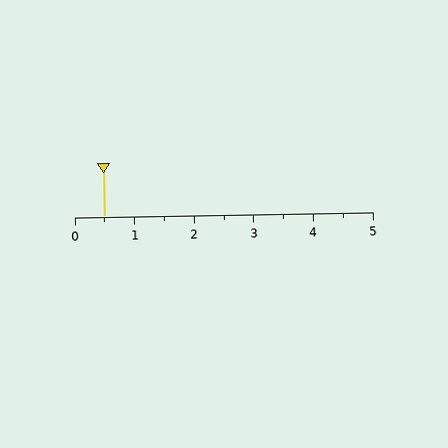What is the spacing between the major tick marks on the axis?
The major ticks are spaced 1 apart.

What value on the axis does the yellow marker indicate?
The marker indicates approximately 0.5.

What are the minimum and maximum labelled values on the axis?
The axis runs from 0 to 5.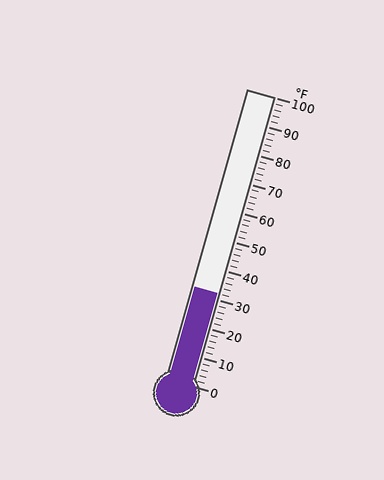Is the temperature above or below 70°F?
The temperature is below 70°F.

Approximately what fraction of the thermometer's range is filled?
The thermometer is filled to approximately 30% of its range.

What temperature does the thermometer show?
The thermometer shows approximately 32°F.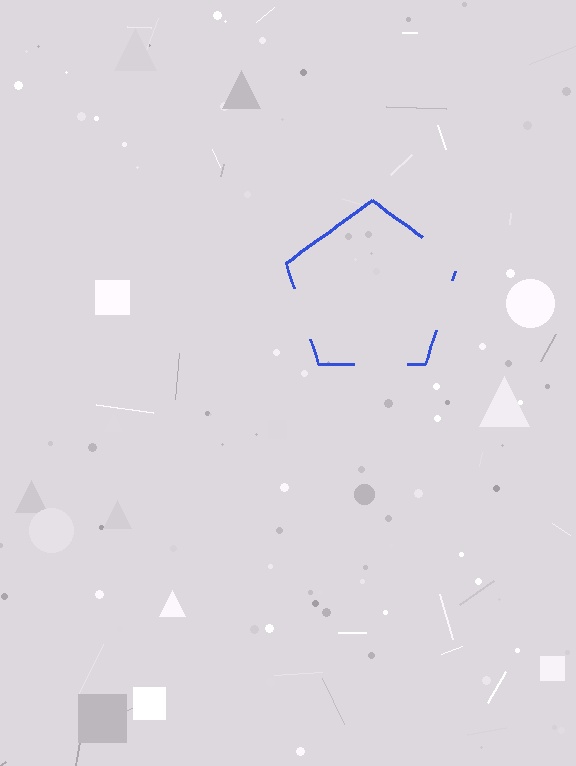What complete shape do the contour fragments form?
The contour fragments form a pentagon.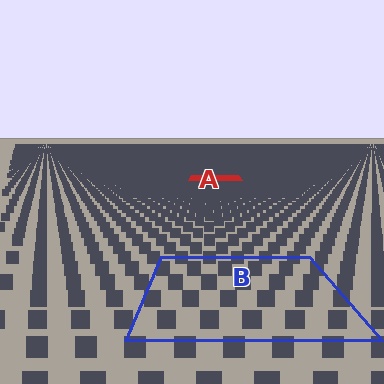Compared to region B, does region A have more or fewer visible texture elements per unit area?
Region A has more texture elements per unit area — they are packed more densely because it is farther away.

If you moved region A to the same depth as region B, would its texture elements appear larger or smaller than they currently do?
They would appear larger. At a closer depth, the same texture elements are projected at a bigger on-screen size.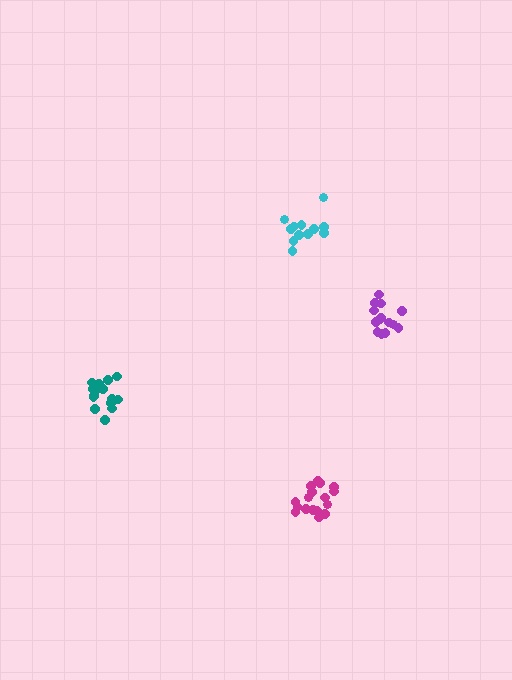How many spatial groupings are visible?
There are 4 spatial groupings.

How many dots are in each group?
Group 1: 12 dots, Group 2: 17 dots, Group 3: 14 dots, Group 4: 16 dots (59 total).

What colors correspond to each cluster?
The clusters are colored: cyan, magenta, purple, teal.